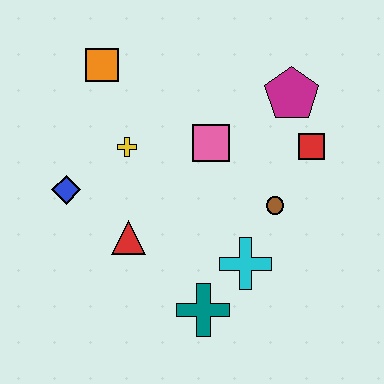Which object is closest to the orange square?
The yellow cross is closest to the orange square.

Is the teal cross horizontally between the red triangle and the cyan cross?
Yes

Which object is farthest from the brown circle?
The orange square is farthest from the brown circle.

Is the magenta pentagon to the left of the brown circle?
No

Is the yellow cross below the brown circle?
No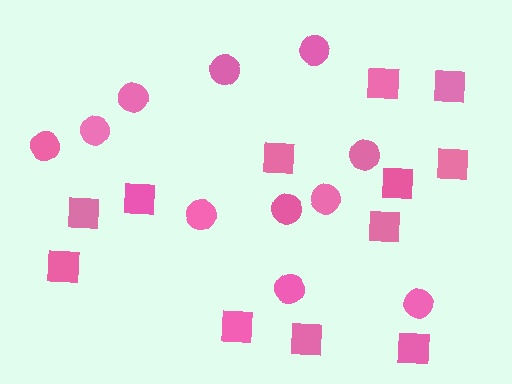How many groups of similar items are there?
There are 2 groups: one group of squares (12) and one group of circles (11).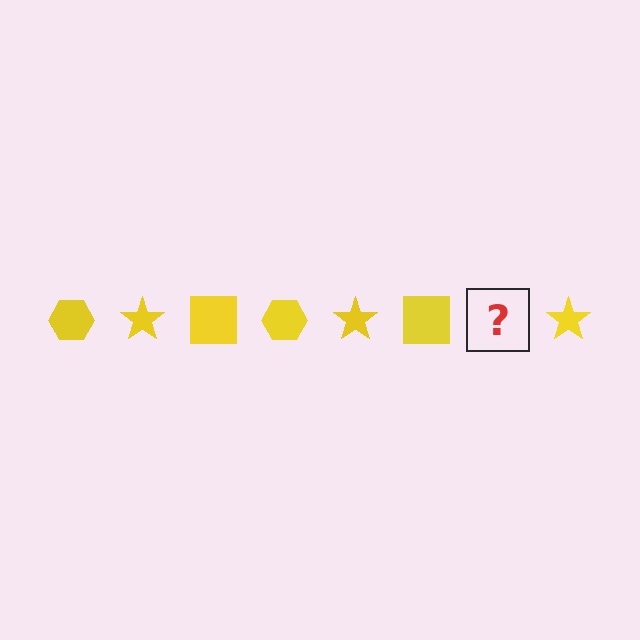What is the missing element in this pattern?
The missing element is a yellow hexagon.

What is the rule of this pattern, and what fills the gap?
The rule is that the pattern cycles through hexagon, star, square shapes in yellow. The gap should be filled with a yellow hexagon.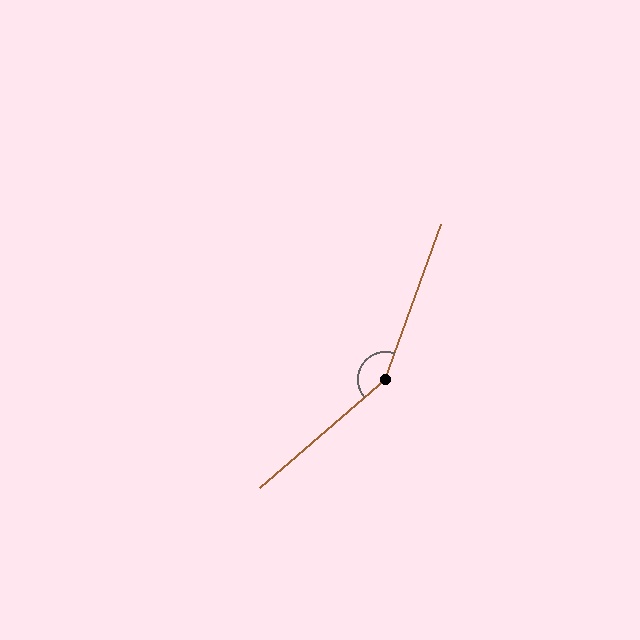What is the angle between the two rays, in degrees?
Approximately 151 degrees.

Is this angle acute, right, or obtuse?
It is obtuse.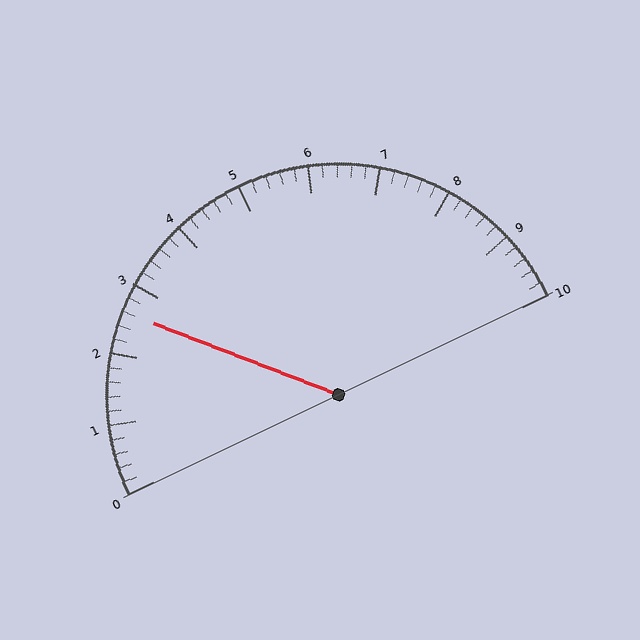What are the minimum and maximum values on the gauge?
The gauge ranges from 0 to 10.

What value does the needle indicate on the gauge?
The needle indicates approximately 2.6.